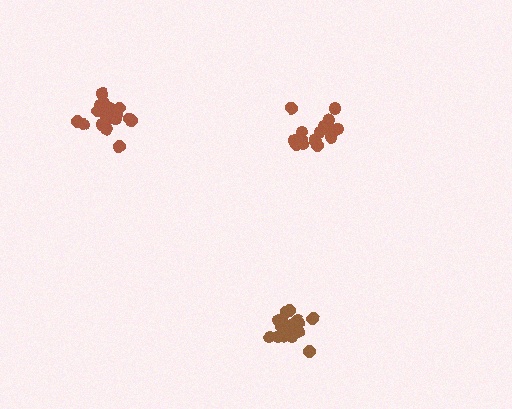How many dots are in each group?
Group 1: 16 dots, Group 2: 20 dots, Group 3: 20 dots (56 total).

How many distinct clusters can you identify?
There are 3 distinct clusters.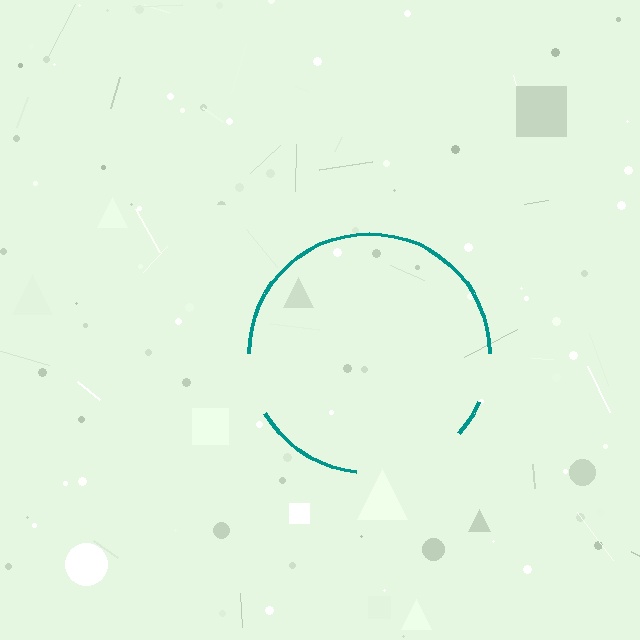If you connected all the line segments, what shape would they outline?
They would outline a circle.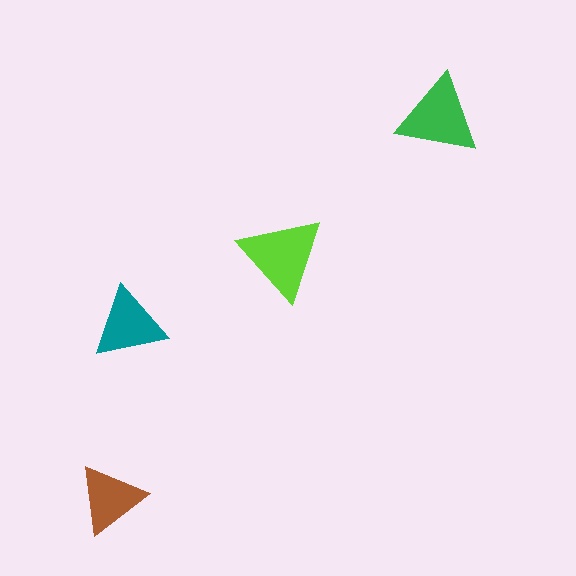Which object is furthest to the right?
The green triangle is rightmost.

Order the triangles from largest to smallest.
the lime one, the green one, the teal one, the brown one.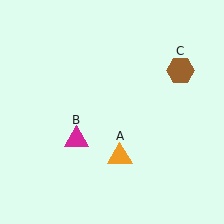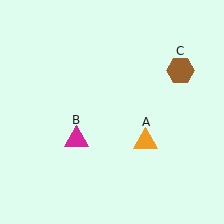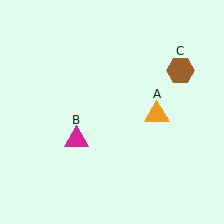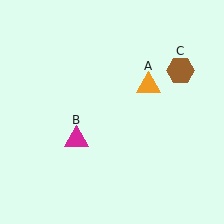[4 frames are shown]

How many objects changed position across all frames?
1 object changed position: orange triangle (object A).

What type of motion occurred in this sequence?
The orange triangle (object A) rotated counterclockwise around the center of the scene.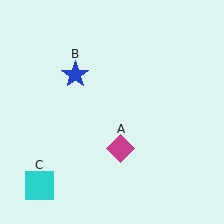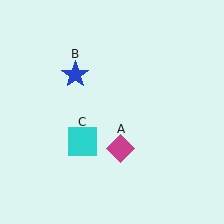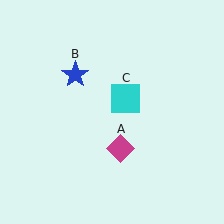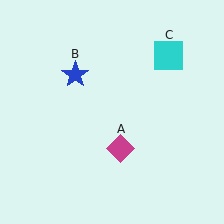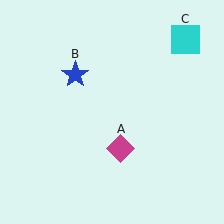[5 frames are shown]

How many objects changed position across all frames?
1 object changed position: cyan square (object C).